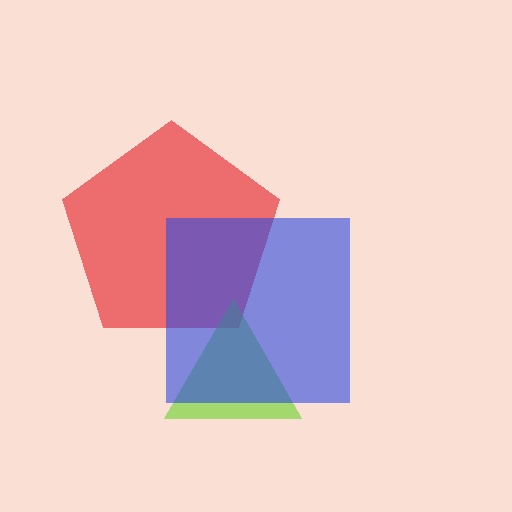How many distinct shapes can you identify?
There are 3 distinct shapes: a red pentagon, a lime triangle, a blue square.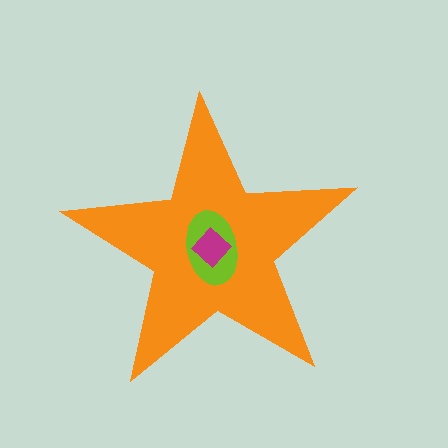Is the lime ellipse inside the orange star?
Yes.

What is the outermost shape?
The orange star.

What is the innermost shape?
The magenta diamond.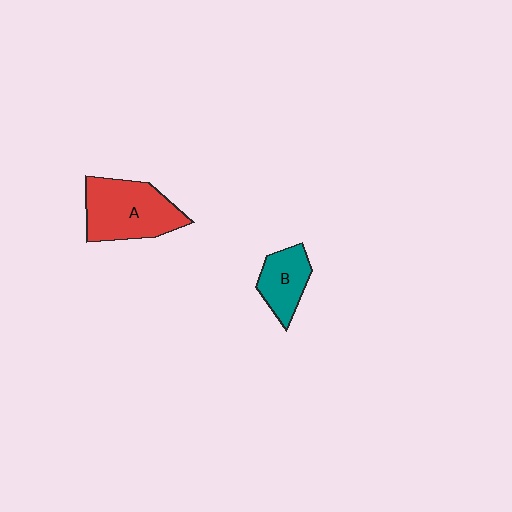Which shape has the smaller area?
Shape B (teal).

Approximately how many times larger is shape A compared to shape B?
Approximately 1.8 times.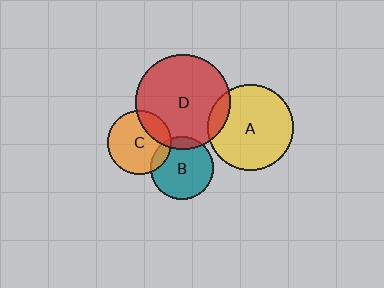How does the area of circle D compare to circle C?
Approximately 2.2 times.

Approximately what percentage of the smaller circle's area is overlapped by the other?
Approximately 10%.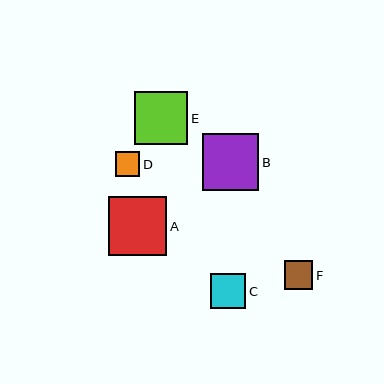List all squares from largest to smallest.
From largest to smallest: A, B, E, C, F, D.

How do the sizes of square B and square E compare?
Square B and square E are approximately the same size.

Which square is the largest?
Square A is the largest with a size of approximately 59 pixels.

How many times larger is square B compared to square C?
Square B is approximately 1.6 times the size of square C.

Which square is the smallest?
Square D is the smallest with a size of approximately 25 pixels.